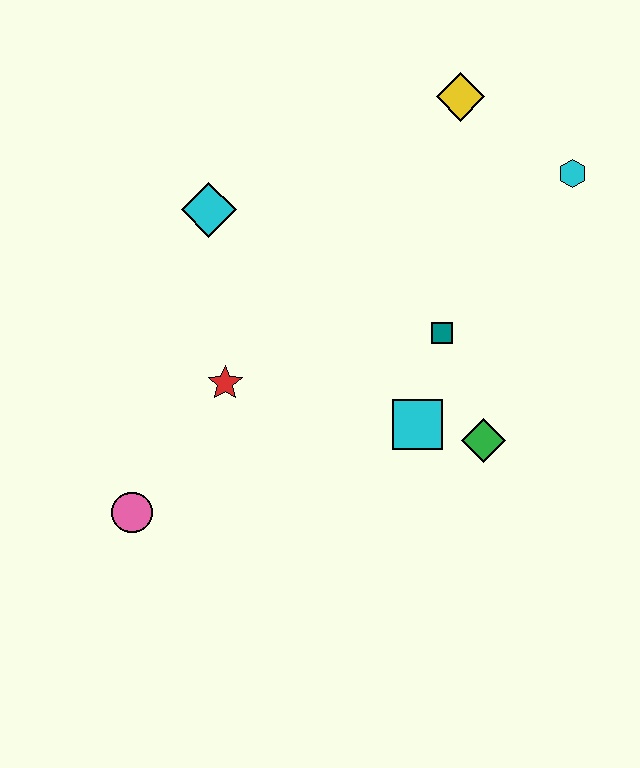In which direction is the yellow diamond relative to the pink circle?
The yellow diamond is above the pink circle.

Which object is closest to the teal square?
The cyan square is closest to the teal square.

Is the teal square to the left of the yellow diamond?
Yes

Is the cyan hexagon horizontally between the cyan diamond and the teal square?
No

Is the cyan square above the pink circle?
Yes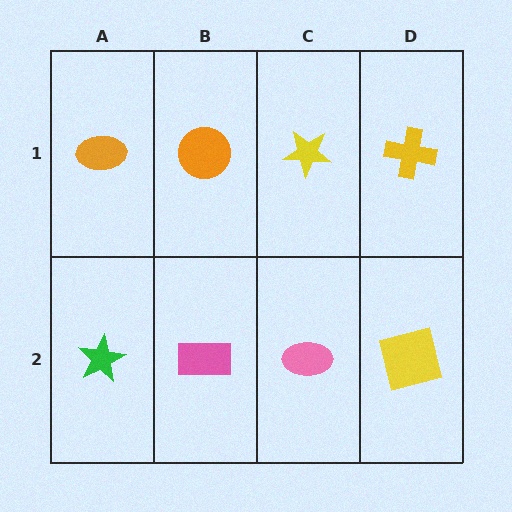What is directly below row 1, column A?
A green star.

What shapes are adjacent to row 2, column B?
An orange circle (row 1, column B), a green star (row 2, column A), a pink ellipse (row 2, column C).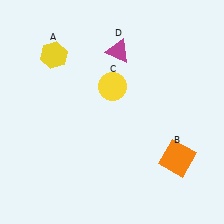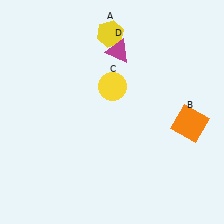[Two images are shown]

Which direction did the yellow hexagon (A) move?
The yellow hexagon (A) moved right.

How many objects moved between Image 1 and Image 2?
2 objects moved between the two images.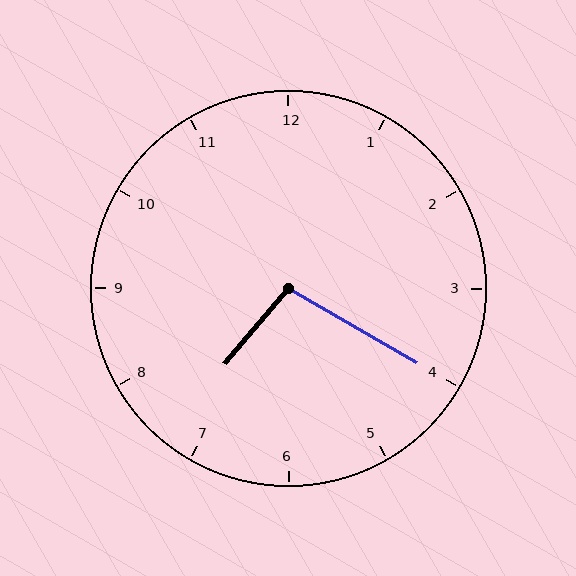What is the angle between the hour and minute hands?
Approximately 100 degrees.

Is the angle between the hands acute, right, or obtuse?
It is obtuse.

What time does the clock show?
7:20.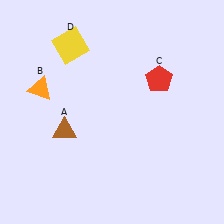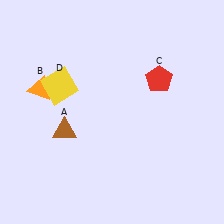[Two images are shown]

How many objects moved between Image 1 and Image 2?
1 object moved between the two images.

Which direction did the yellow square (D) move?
The yellow square (D) moved down.